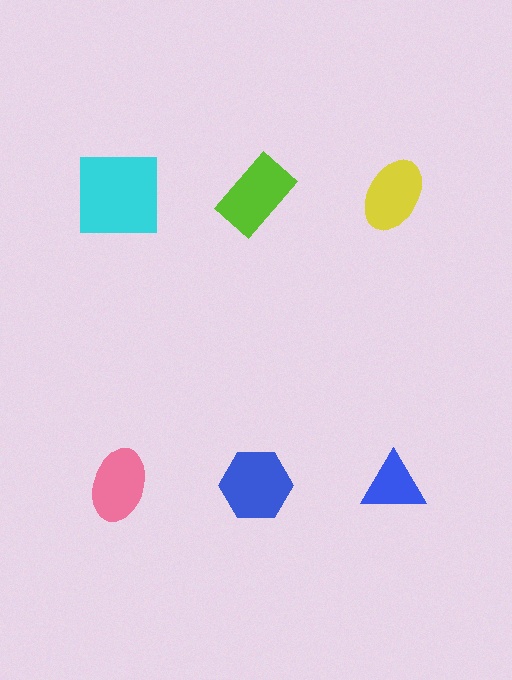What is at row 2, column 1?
A pink ellipse.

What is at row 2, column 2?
A blue hexagon.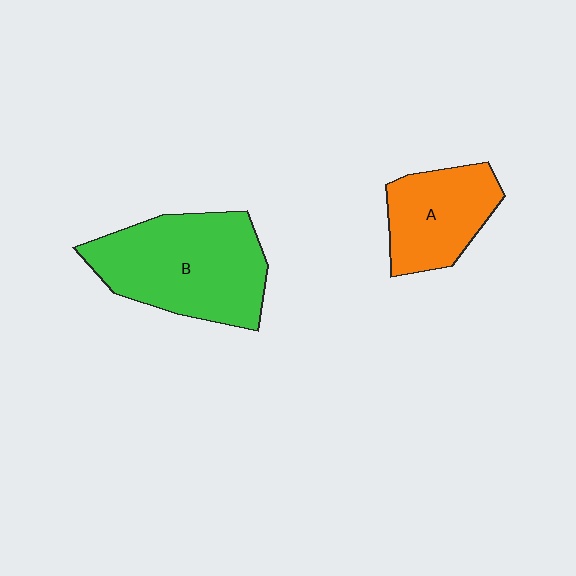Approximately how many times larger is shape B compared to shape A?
Approximately 1.7 times.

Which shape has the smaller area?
Shape A (orange).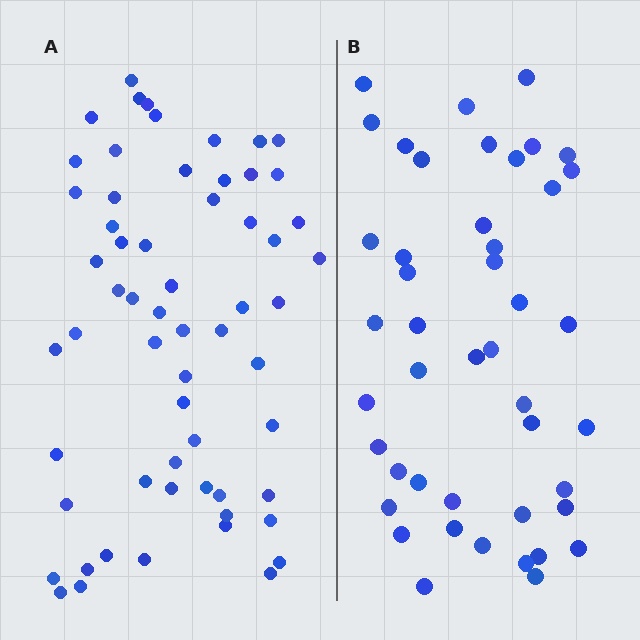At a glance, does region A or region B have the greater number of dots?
Region A (the left region) has more dots.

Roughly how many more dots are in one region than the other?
Region A has approximately 15 more dots than region B.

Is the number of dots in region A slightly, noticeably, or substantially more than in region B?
Region A has noticeably more, but not dramatically so. The ratio is roughly 1.3 to 1.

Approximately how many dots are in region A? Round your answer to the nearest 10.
About 60 dots.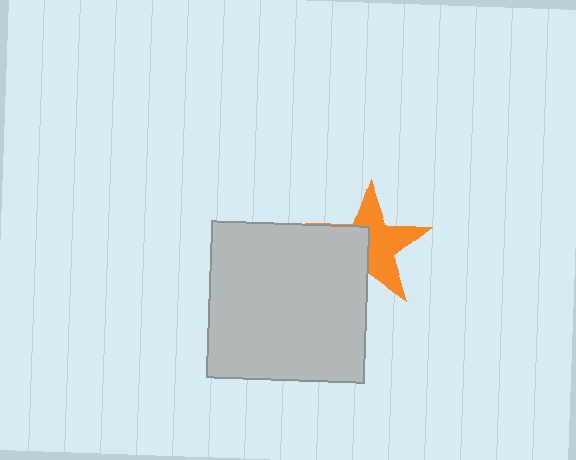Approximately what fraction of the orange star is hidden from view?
Roughly 41% of the orange star is hidden behind the light gray square.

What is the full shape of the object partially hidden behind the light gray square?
The partially hidden object is an orange star.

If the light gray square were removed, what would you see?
You would see the complete orange star.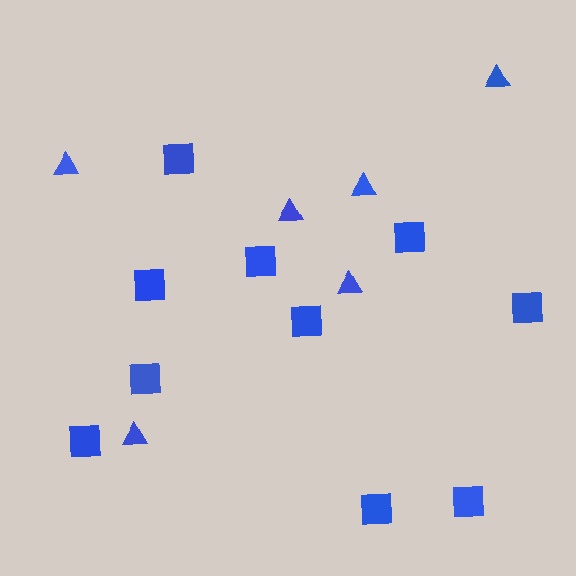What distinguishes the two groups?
There are 2 groups: one group of triangles (6) and one group of squares (10).